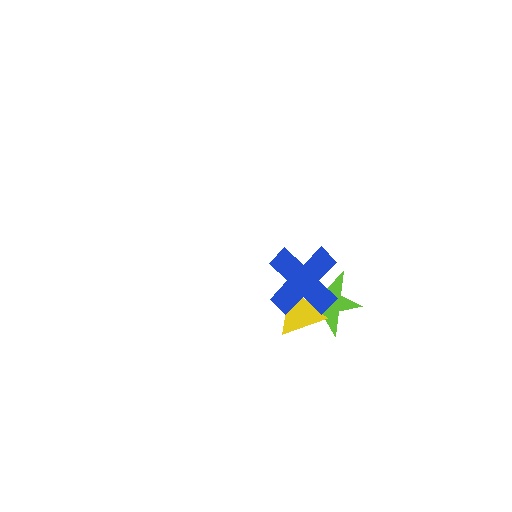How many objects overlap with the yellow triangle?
2 objects overlap with the yellow triangle.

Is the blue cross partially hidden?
No, no other shape covers it.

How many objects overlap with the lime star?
2 objects overlap with the lime star.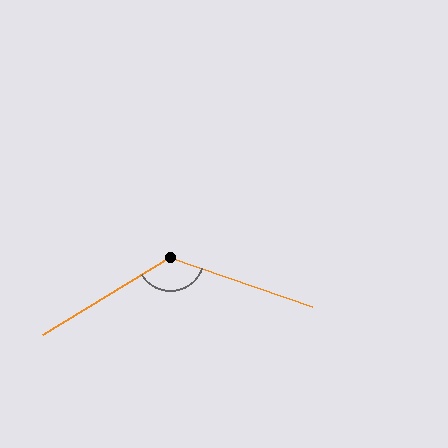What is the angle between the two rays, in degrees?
Approximately 130 degrees.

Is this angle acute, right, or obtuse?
It is obtuse.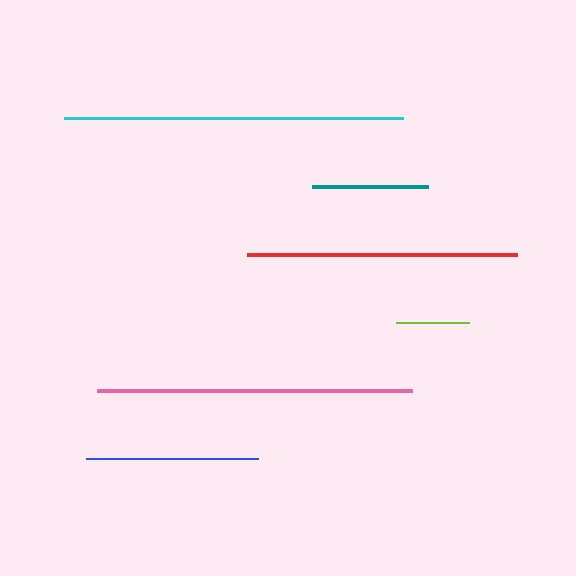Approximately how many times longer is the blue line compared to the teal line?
The blue line is approximately 1.5 times the length of the teal line.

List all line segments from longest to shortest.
From longest to shortest: cyan, pink, red, blue, teal, lime.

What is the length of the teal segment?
The teal segment is approximately 116 pixels long.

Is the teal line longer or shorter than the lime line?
The teal line is longer than the lime line.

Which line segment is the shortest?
The lime line is the shortest at approximately 73 pixels.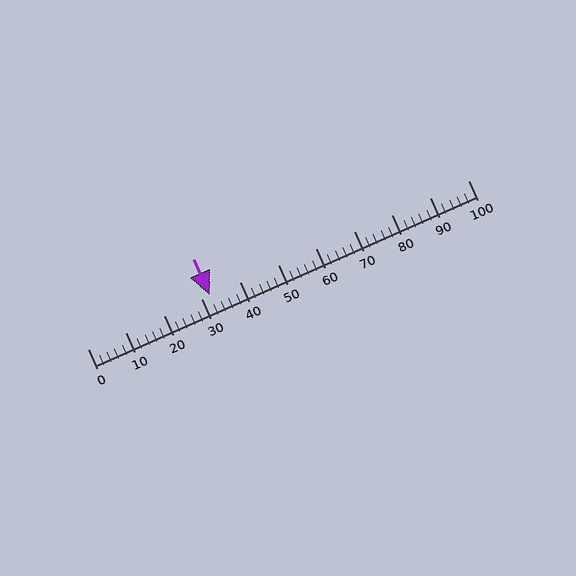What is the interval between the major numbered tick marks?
The major tick marks are spaced 10 units apart.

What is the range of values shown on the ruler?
The ruler shows values from 0 to 100.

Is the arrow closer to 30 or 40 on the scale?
The arrow is closer to 30.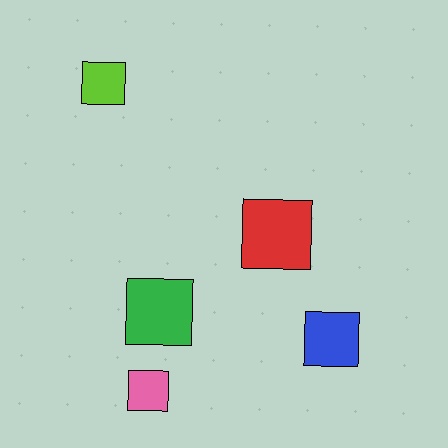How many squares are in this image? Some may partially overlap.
There are 5 squares.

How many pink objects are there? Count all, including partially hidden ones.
There is 1 pink object.